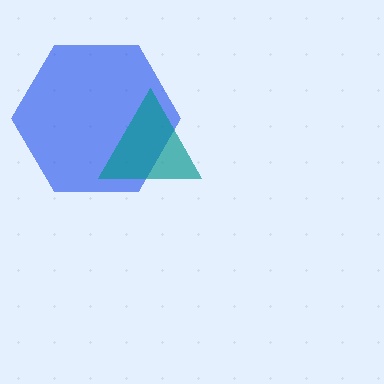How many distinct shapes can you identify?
There are 2 distinct shapes: a blue hexagon, a teal triangle.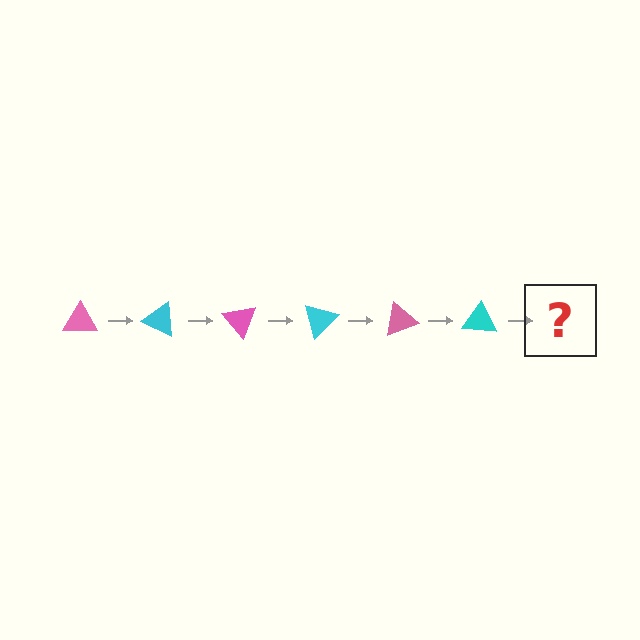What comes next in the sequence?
The next element should be a pink triangle, rotated 150 degrees from the start.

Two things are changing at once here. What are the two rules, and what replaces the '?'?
The two rules are that it rotates 25 degrees each step and the color cycles through pink and cyan. The '?' should be a pink triangle, rotated 150 degrees from the start.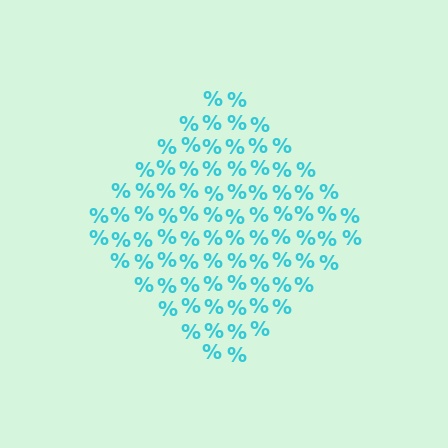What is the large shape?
The large shape is a diamond.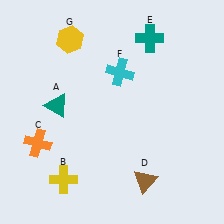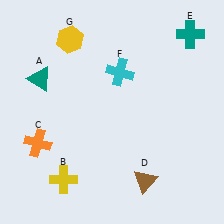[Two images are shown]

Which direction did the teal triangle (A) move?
The teal triangle (A) moved up.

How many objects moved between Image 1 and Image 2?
2 objects moved between the two images.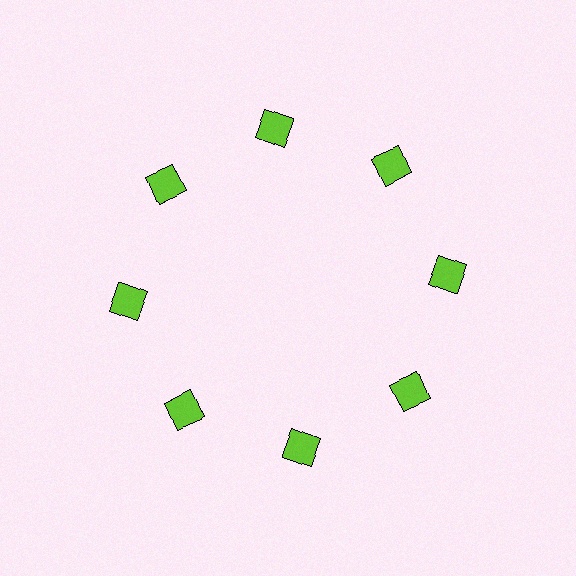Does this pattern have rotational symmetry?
Yes, this pattern has 8-fold rotational symmetry. It looks the same after rotating 45 degrees around the center.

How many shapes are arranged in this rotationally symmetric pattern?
There are 8 shapes, arranged in 8 groups of 1.